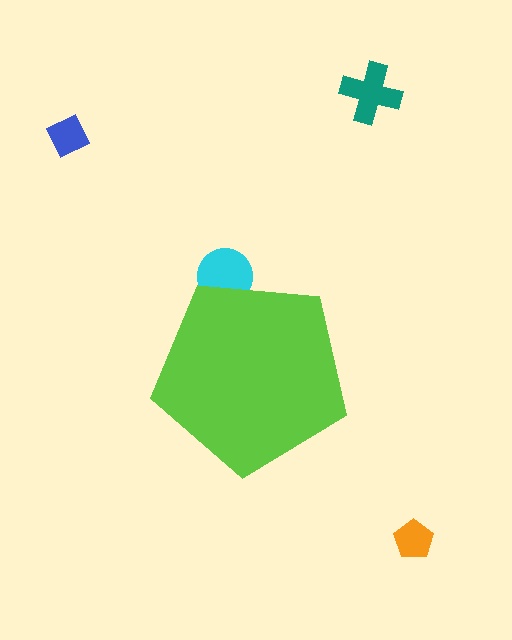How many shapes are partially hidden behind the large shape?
1 shape is partially hidden.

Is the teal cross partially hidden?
No, the teal cross is fully visible.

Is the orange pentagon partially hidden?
No, the orange pentagon is fully visible.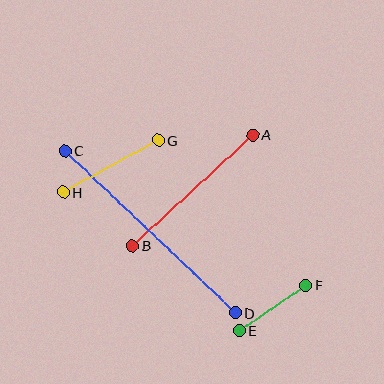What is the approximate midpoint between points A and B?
The midpoint is at approximately (193, 190) pixels.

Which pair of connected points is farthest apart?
Points C and D are farthest apart.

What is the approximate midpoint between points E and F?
The midpoint is at approximately (273, 308) pixels.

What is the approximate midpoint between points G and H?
The midpoint is at approximately (111, 166) pixels.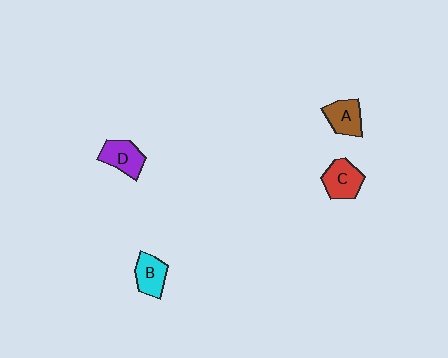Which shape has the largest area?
Shape C (red).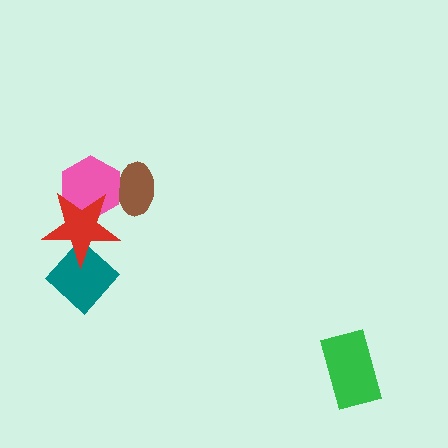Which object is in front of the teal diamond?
The red star is in front of the teal diamond.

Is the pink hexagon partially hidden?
Yes, it is partially covered by another shape.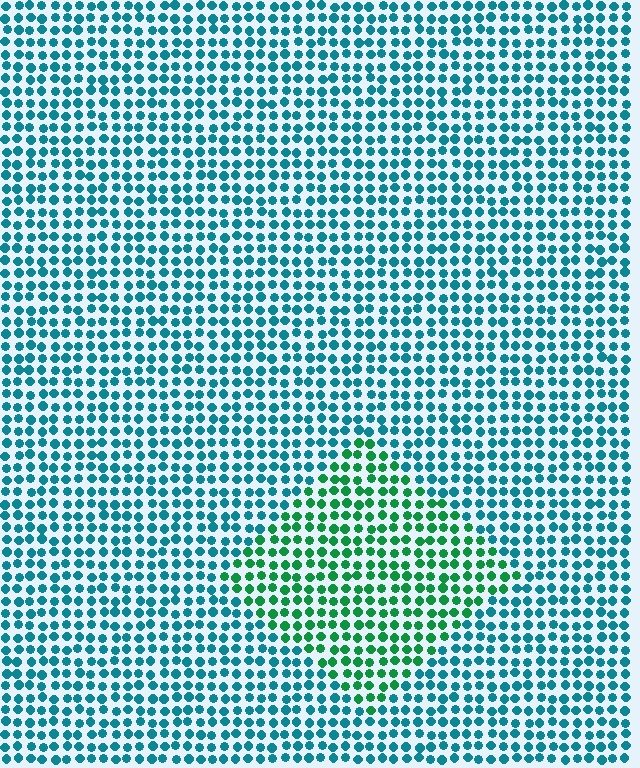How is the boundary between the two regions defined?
The boundary is defined purely by a slight shift in hue (about 45 degrees). Spacing, size, and orientation are identical on both sides.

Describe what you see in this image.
The image is filled with small teal elements in a uniform arrangement. A diamond-shaped region is visible where the elements are tinted to a slightly different hue, forming a subtle color boundary.